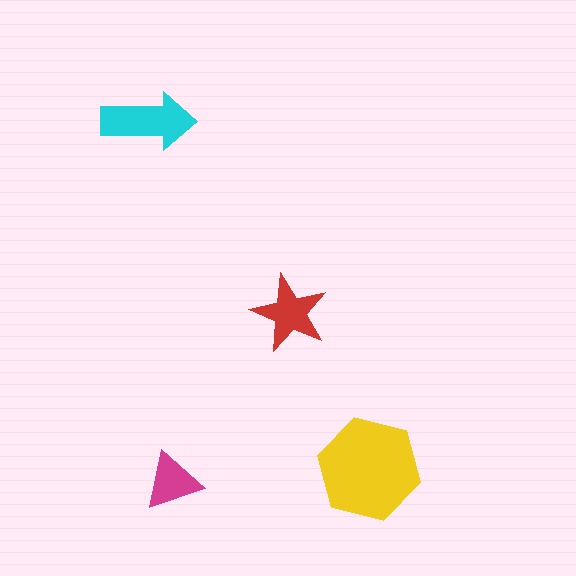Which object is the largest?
The yellow hexagon.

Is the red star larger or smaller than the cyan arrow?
Smaller.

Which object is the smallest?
The magenta triangle.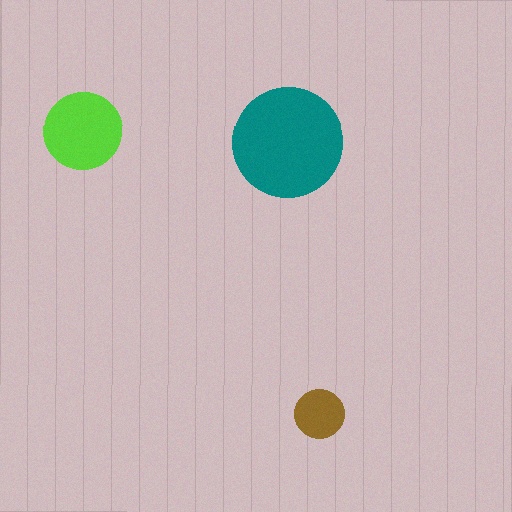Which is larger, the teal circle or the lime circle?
The teal one.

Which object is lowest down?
The brown circle is bottommost.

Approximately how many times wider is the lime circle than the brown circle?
About 1.5 times wider.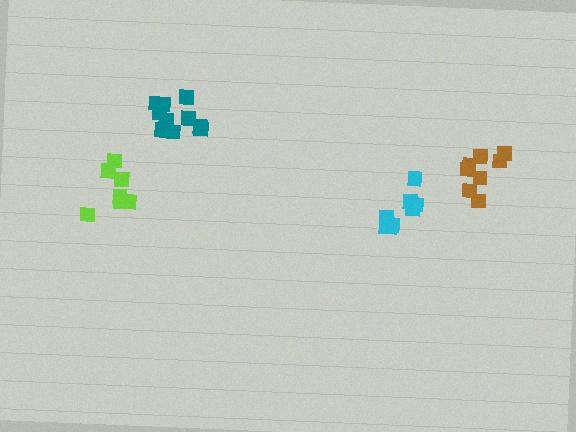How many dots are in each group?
Group 1: 11 dots, Group 2: 8 dots, Group 3: 7 dots, Group 4: 8 dots (34 total).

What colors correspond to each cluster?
The clusters are colored: teal, brown, lime, cyan.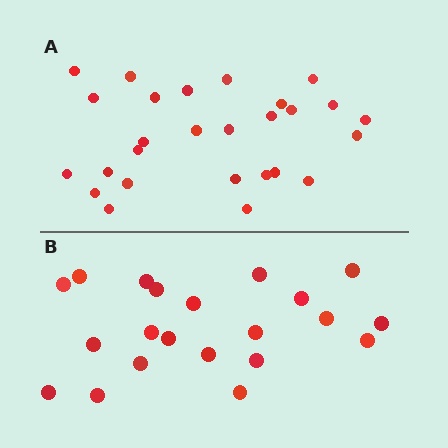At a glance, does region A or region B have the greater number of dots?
Region A (the top region) has more dots.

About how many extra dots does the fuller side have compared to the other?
Region A has about 6 more dots than region B.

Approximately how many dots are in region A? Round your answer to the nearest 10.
About 30 dots. (The exact count is 27, which rounds to 30.)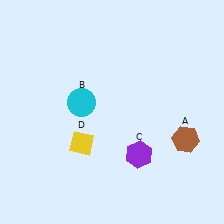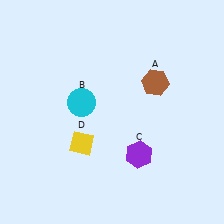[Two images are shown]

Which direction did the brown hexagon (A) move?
The brown hexagon (A) moved up.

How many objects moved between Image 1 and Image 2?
1 object moved between the two images.